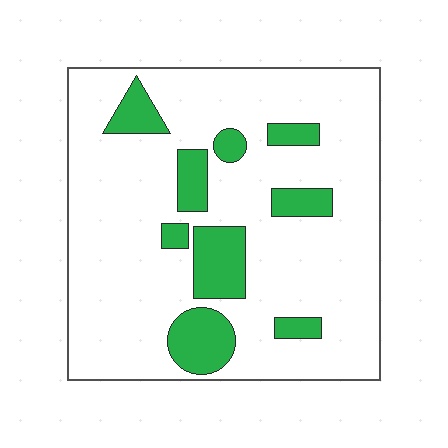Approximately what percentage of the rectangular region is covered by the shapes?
Approximately 20%.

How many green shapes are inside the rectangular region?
9.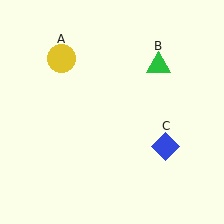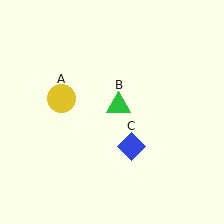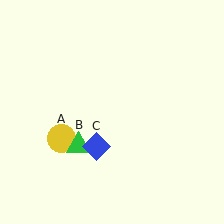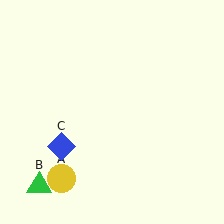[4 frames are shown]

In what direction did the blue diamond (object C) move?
The blue diamond (object C) moved left.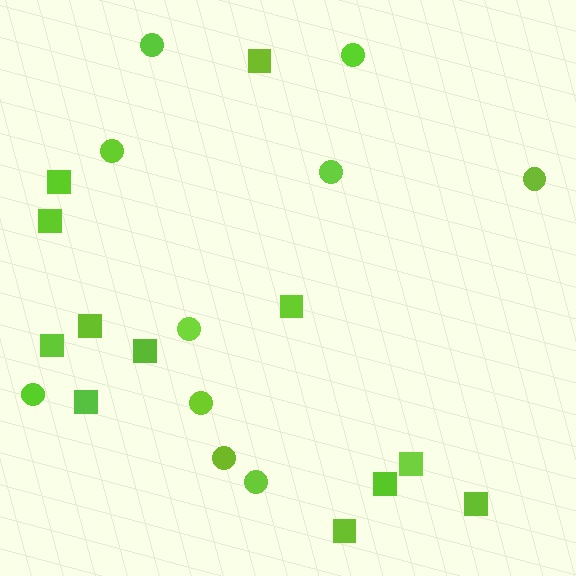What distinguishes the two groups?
There are 2 groups: one group of squares (12) and one group of circles (10).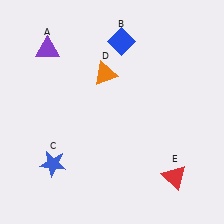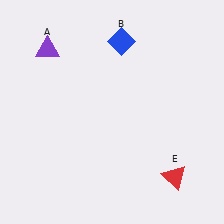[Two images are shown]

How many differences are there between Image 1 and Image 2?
There are 2 differences between the two images.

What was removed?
The orange triangle (D), the blue star (C) were removed in Image 2.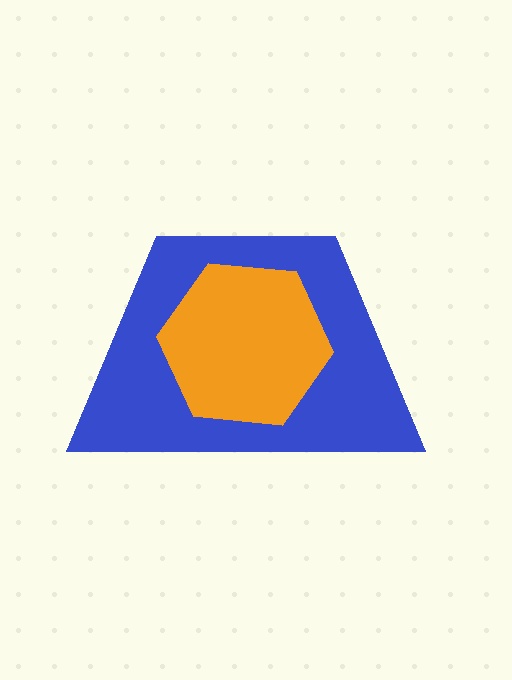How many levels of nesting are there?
2.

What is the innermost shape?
The orange hexagon.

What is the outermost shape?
The blue trapezoid.